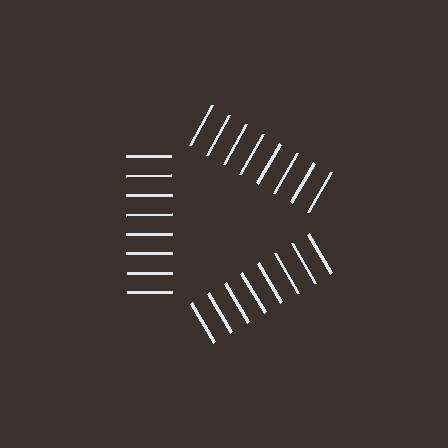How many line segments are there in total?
24 — 8 along each of the 3 edges.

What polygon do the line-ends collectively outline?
An illusory triangle — the line segments terminate on its edges but no continuous stroke is drawn.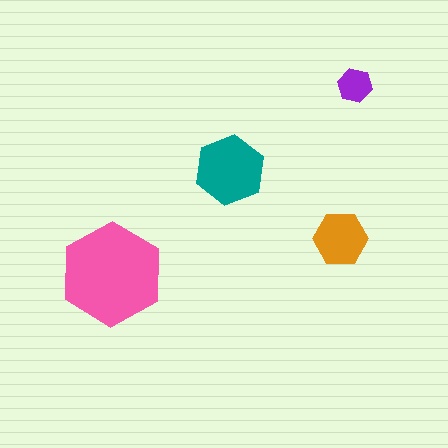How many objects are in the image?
There are 4 objects in the image.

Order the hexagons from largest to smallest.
the pink one, the teal one, the orange one, the purple one.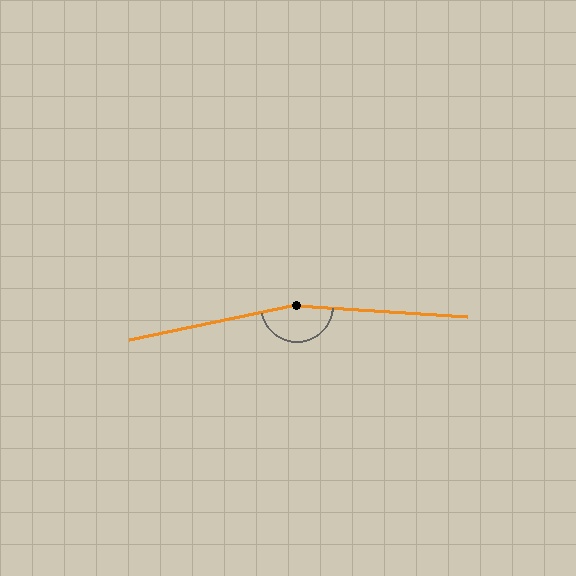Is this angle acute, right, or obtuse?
It is obtuse.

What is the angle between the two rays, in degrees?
Approximately 165 degrees.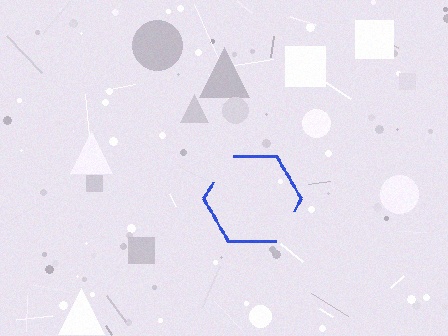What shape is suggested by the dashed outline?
The dashed outline suggests a hexagon.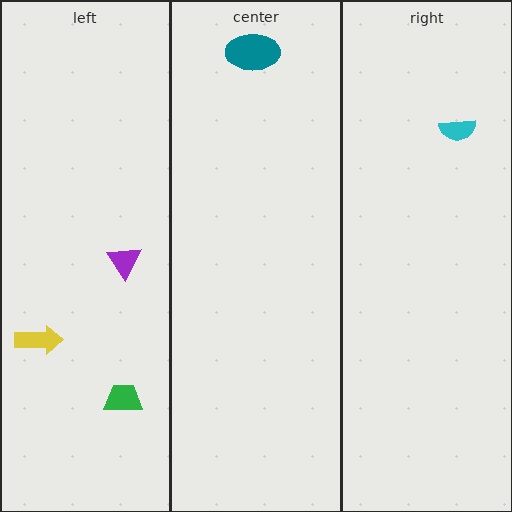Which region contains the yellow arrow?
The left region.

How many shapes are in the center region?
1.